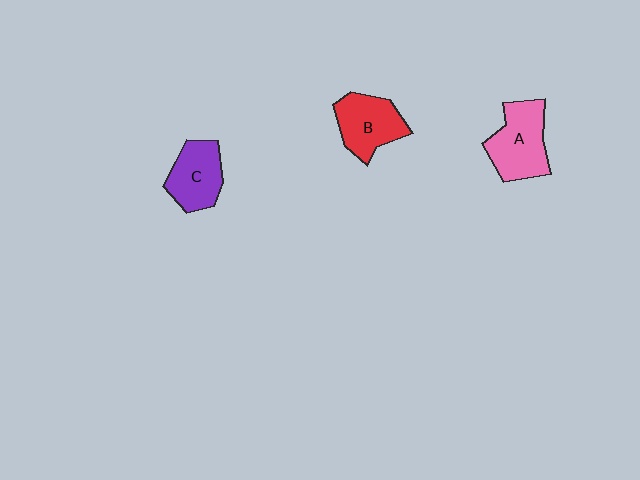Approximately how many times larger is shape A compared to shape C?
Approximately 1.2 times.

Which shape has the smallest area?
Shape C (purple).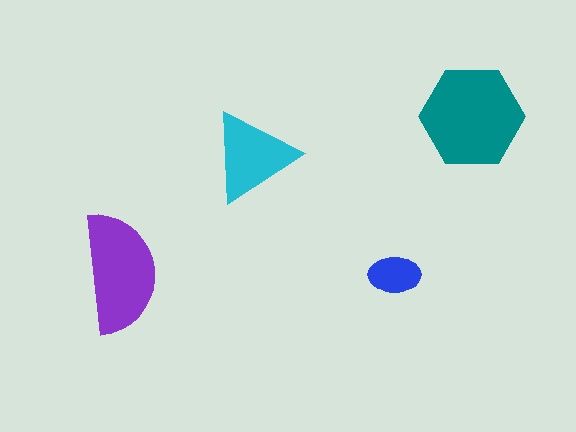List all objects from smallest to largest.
The blue ellipse, the cyan triangle, the purple semicircle, the teal hexagon.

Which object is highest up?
The teal hexagon is topmost.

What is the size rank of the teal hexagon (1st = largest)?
1st.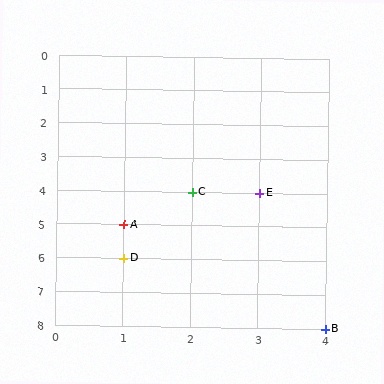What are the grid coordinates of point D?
Point D is at grid coordinates (1, 6).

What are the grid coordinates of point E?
Point E is at grid coordinates (3, 4).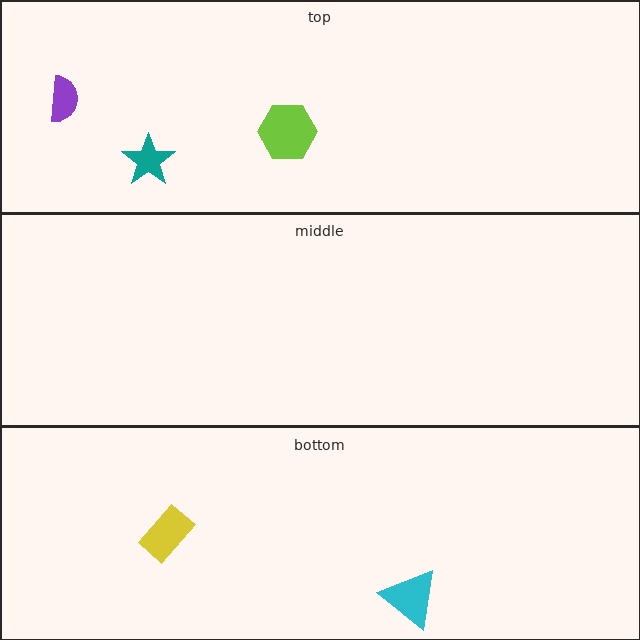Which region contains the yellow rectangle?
The bottom region.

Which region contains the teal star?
The top region.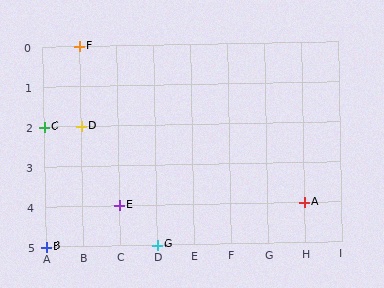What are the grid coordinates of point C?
Point C is at grid coordinates (A, 2).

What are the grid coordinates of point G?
Point G is at grid coordinates (D, 5).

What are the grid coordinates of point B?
Point B is at grid coordinates (A, 5).